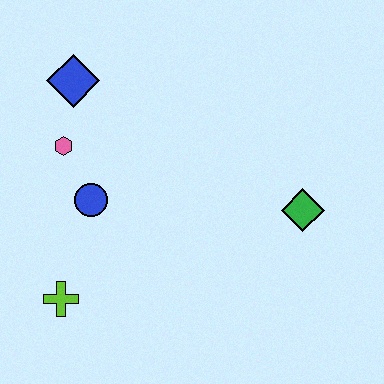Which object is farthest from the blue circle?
The green diamond is farthest from the blue circle.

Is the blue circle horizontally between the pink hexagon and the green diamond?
Yes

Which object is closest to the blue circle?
The pink hexagon is closest to the blue circle.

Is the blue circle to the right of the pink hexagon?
Yes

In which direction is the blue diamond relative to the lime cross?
The blue diamond is above the lime cross.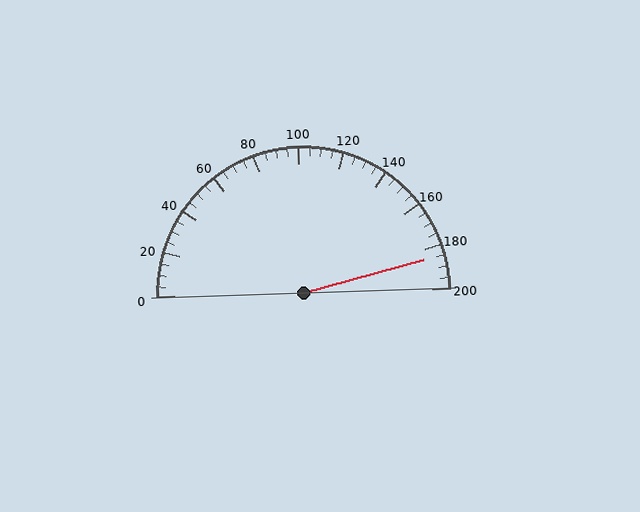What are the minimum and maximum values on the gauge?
The gauge ranges from 0 to 200.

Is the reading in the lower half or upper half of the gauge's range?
The reading is in the upper half of the range (0 to 200).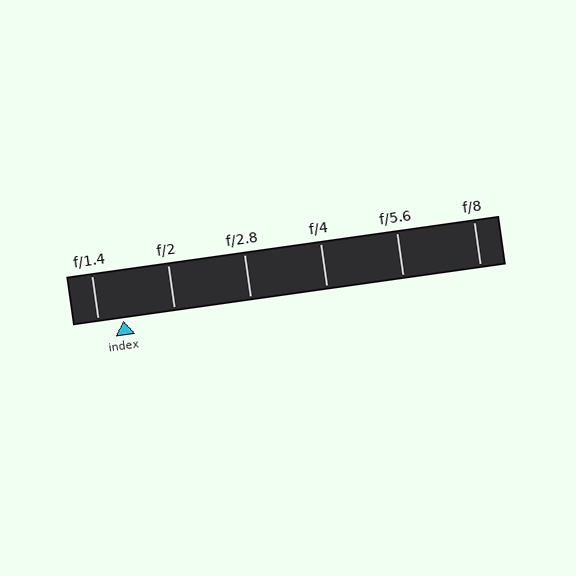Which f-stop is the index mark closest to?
The index mark is closest to f/1.4.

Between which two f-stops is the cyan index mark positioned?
The index mark is between f/1.4 and f/2.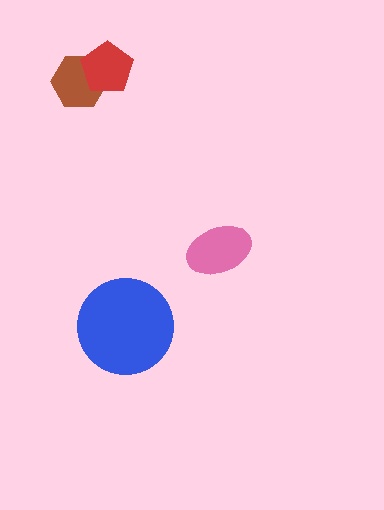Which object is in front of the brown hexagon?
The red pentagon is in front of the brown hexagon.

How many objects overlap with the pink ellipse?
0 objects overlap with the pink ellipse.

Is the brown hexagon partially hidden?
Yes, it is partially covered by another shape.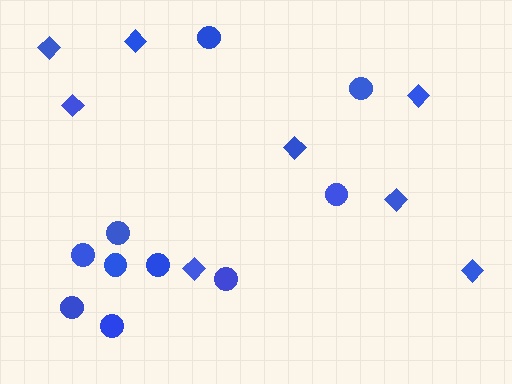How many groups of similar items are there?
There are 2 groups: one group of diamonds (8) and one group of circles (10).